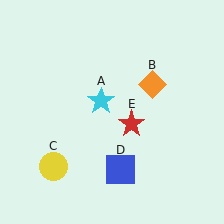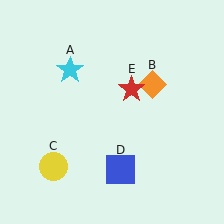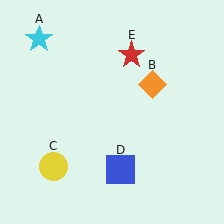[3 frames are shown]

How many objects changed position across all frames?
2 objects changed position: cyan star (object A), red star (object E).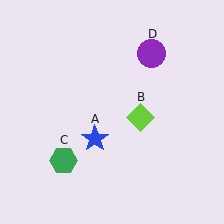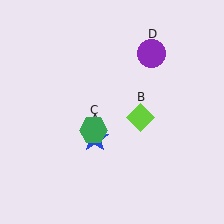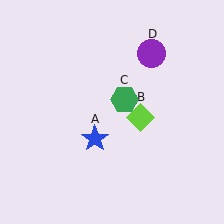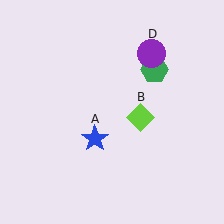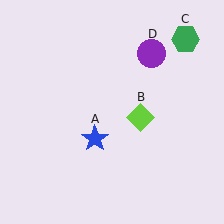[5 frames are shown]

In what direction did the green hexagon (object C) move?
The green hexagon (object C) moved up and to the right.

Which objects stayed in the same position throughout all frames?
Blue star (object A) and lime diamond (object B) and purple circle (object D) remained stationary.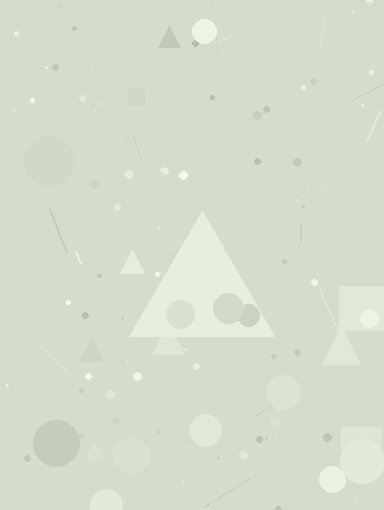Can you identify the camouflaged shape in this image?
The camouflaged shape is a triangle.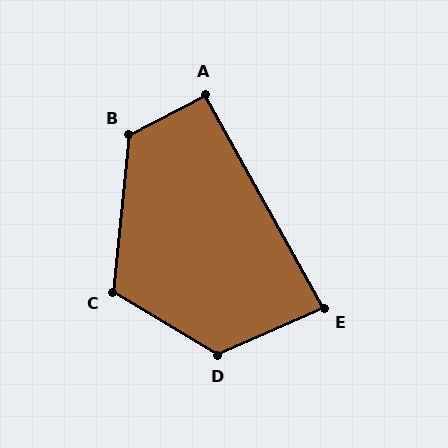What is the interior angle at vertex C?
Approximately 115 degrees (obtuse).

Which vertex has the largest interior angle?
D, at approximately 126 degrees.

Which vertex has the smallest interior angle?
E, at approximately 85 degrees.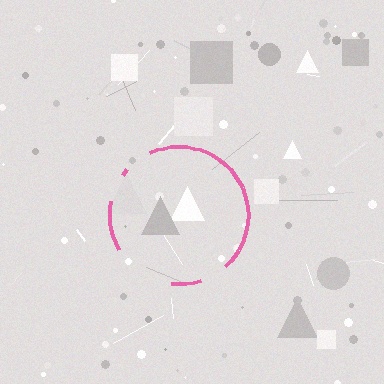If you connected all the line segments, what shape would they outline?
They would outline a circle.